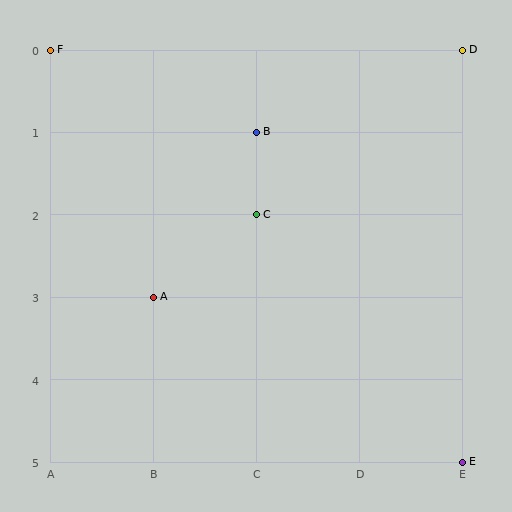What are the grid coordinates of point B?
Point B is at grid coordinates (C, 1).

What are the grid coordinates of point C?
Point C is at grid coordinates (C, 2).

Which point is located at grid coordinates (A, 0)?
Point F is at (A, 0).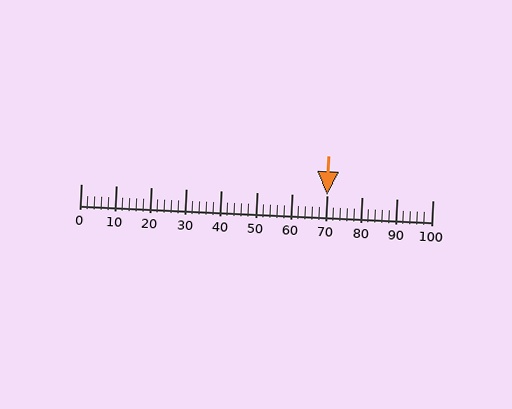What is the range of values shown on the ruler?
The ruler shows values from 0 to 100.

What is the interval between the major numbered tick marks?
The major tick marks are spaced 10 units apart.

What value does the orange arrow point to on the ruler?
The orange arrow points to approximately 70.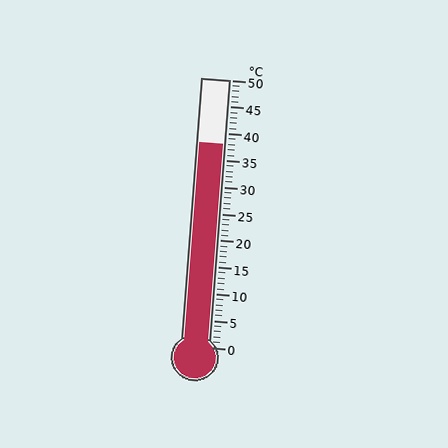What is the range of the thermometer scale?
The thermometer scale ranges from 0°C to 50°C.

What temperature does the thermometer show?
The thermometer shows approximately 38°C.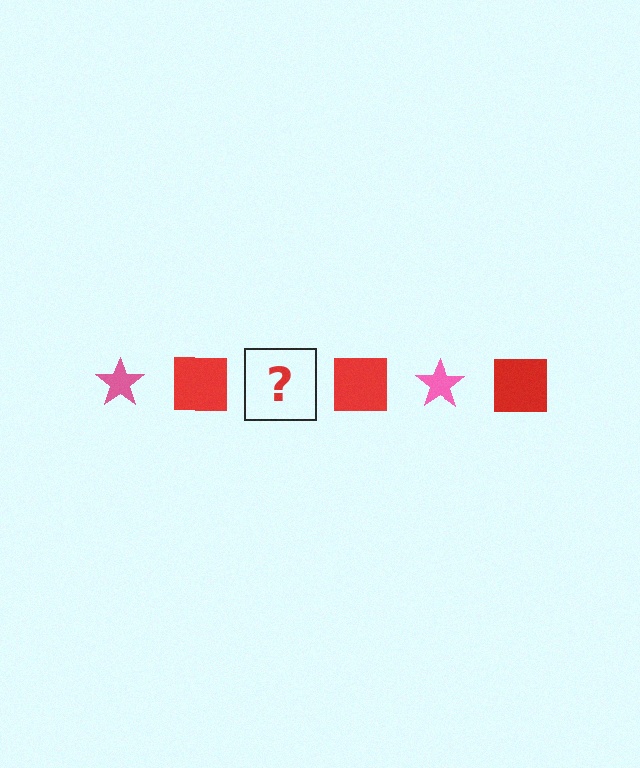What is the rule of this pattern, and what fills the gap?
The rule is that the pattern alternates between pink star and red square. The gap should be filled with a pink star.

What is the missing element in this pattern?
The missing element is a pink star.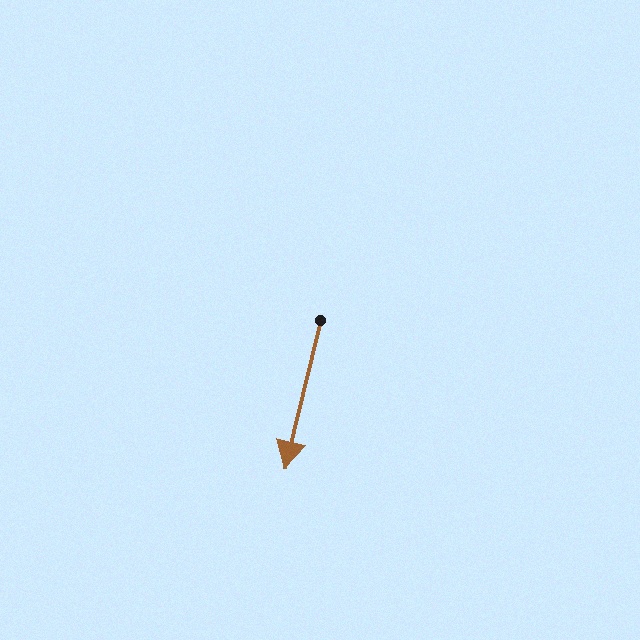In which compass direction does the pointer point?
South.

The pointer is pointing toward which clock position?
Roughly 6 o'clock.